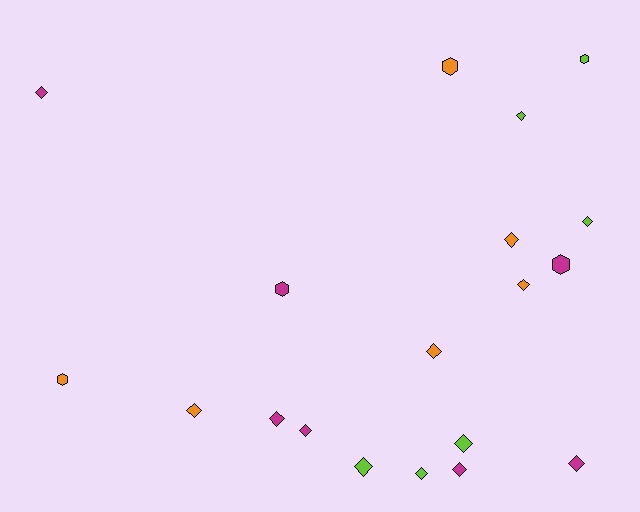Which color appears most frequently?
Magenta, with 7 objects.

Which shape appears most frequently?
Diamond, with 14 objects.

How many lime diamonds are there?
There are 5 lime diamonds.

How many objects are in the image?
There are 19 objects.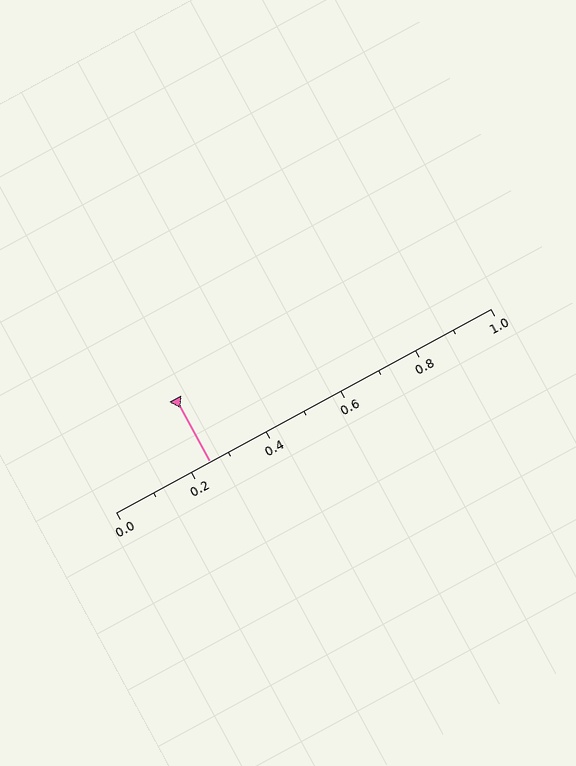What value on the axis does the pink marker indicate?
The marker indicates approximately 0.25.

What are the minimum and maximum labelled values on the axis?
The axis runs from 0.0 to 1.0.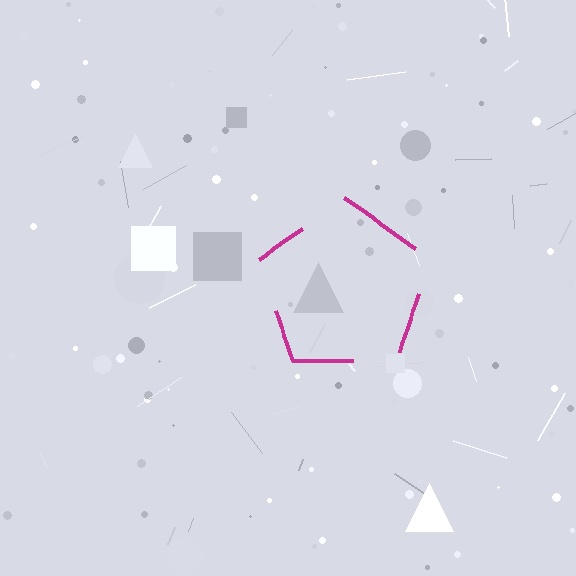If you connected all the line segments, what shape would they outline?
They would outline a pentagon.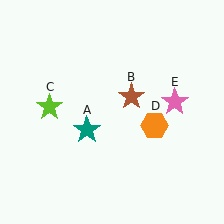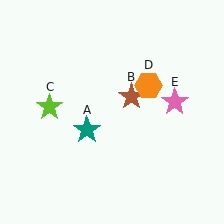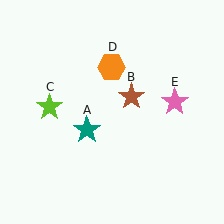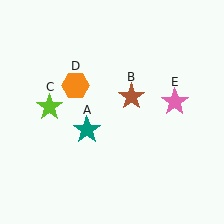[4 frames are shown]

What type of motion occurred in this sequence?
The orange hexagon (object D) rotated counterclockwise around the center of the scene.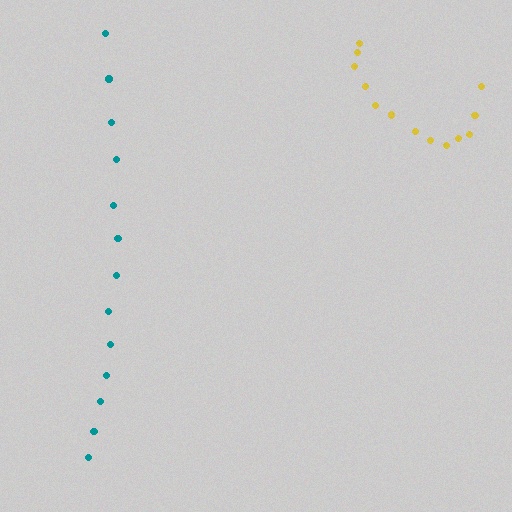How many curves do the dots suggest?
There are 2 distinct paths.